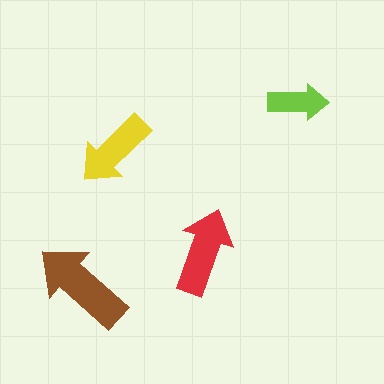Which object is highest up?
The lime arrow is topmost.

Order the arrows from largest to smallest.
the brown one, the red one, the yellow one, the lime one.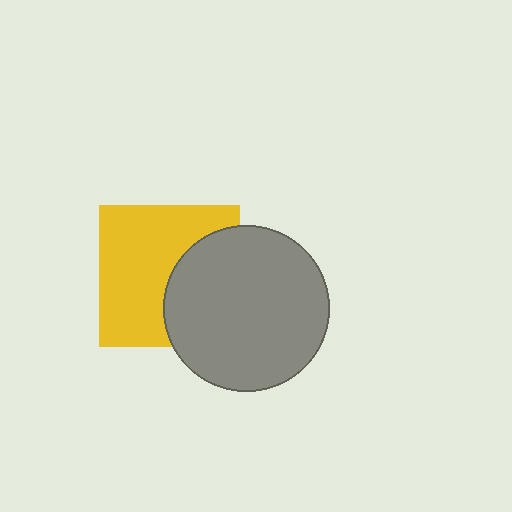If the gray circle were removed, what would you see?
You would see the complete yellow square.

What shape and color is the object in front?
The object in front is a gray circle.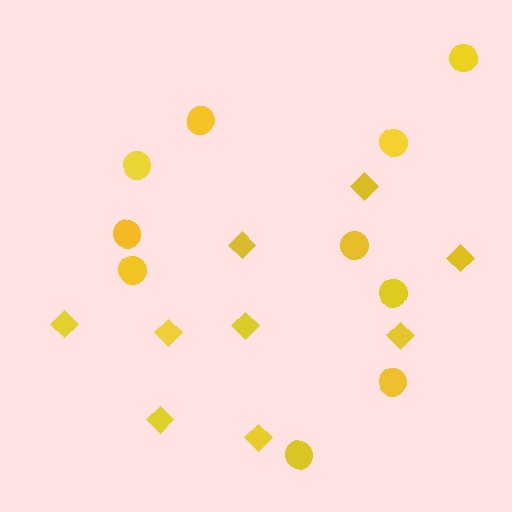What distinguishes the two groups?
There are 2 groups: one group of diamonds (9) and one group of circles (10).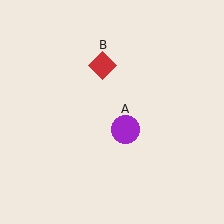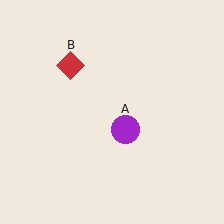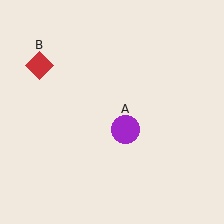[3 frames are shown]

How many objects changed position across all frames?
1 object changed position: red diamond (object B).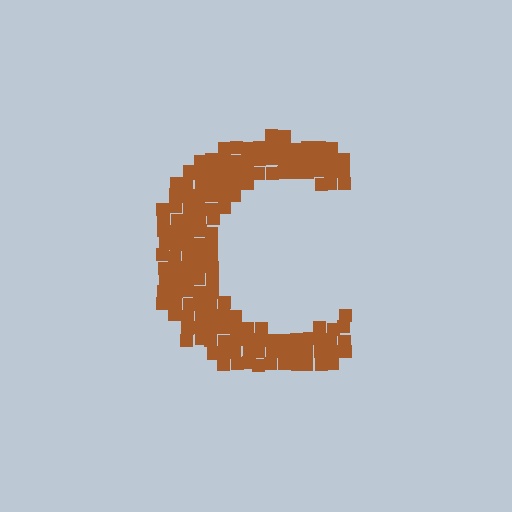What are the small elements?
The small elements are squares.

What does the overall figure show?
The overall figure shows the letter C.